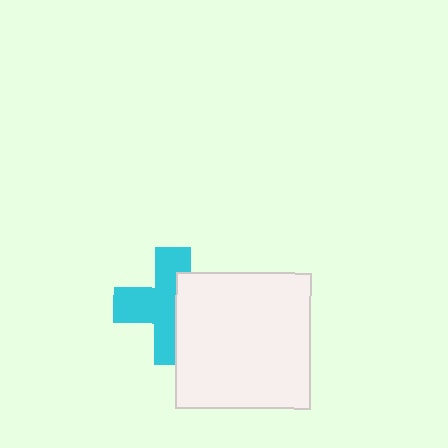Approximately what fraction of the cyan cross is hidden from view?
Roughly 41% of the cyan cross is hidden behind the white square.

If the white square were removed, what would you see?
You would see the complete cyan cross.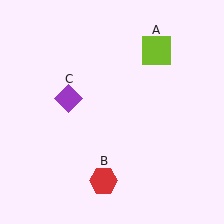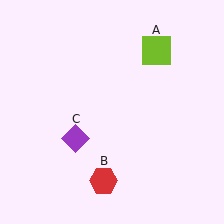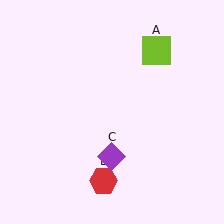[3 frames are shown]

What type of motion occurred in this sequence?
The purple diamond (object C) rotated counterclockwise around the center of the scene.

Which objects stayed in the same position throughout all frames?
Lime square (object A) and red hexagon (object B) remained stationary.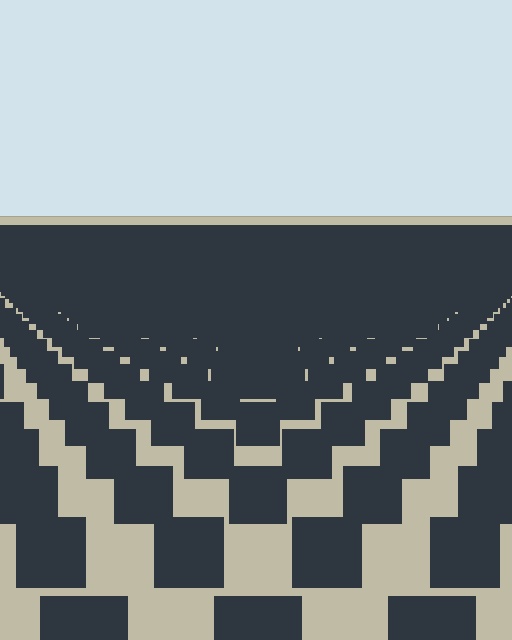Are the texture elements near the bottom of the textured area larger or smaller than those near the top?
Larger. Near the bottom, elements are closer to the viewer and appear at a bigger on-screen size.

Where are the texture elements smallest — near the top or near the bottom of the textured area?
Near the top.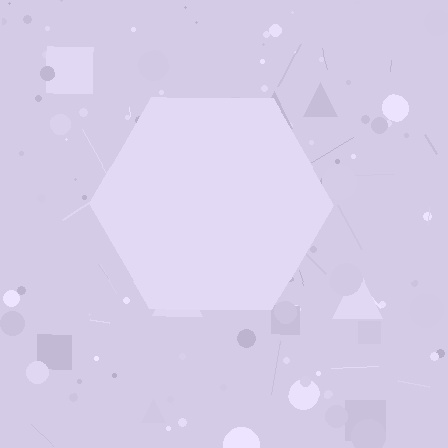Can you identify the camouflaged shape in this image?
The camouflaged shape is a hexagon.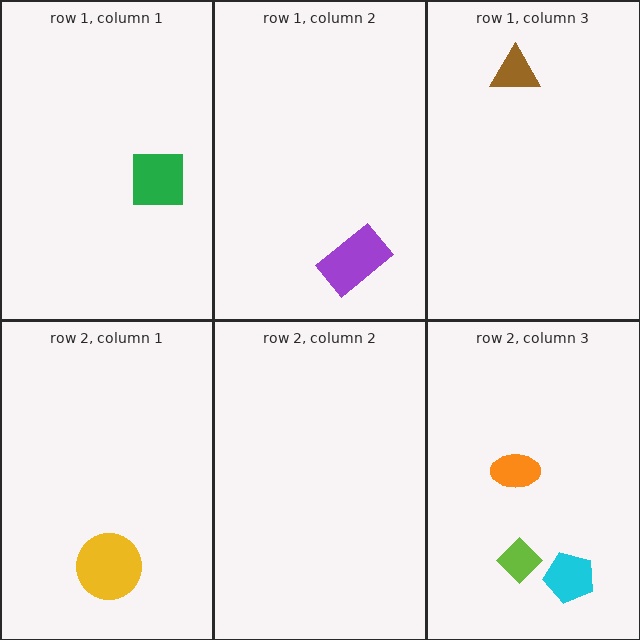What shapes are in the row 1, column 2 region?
The purple rectangle.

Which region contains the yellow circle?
The row 2, column 1 region.